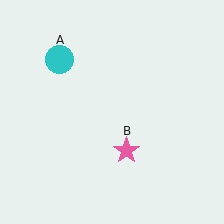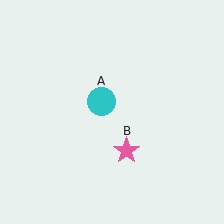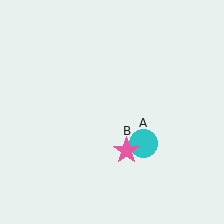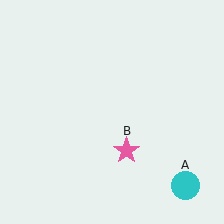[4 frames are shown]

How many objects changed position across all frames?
1 object changed position: cyan circle (object A).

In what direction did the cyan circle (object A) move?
The cyan circle (object A) moved down and to the right.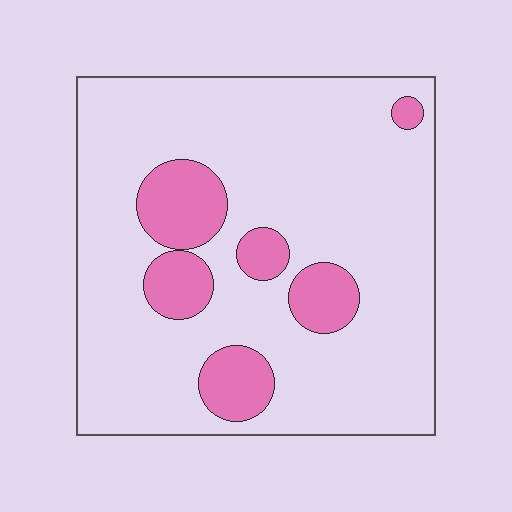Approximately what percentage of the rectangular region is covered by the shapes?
Approximately 15%.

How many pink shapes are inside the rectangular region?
6.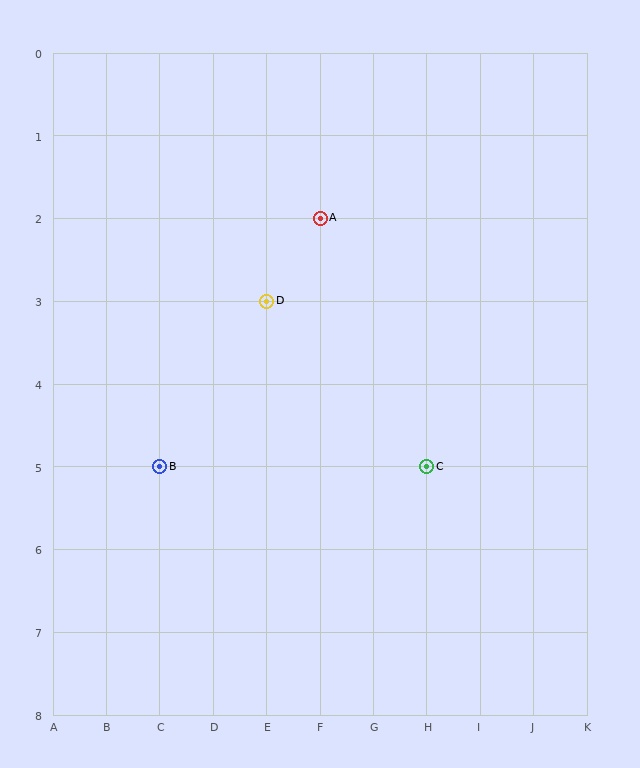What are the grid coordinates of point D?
Point D is at grid coordinates (E, 3).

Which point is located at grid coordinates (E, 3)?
Point D is at (E, 3).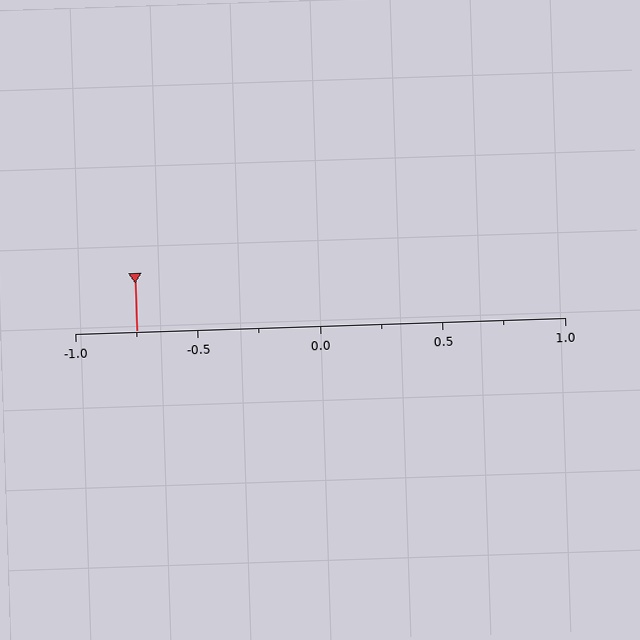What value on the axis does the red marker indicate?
The marker indicates approximately -0.75.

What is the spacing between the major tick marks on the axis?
The major ticks are spaced 0.5 apart.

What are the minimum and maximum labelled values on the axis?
The axis runs from -1.0 to 1.0.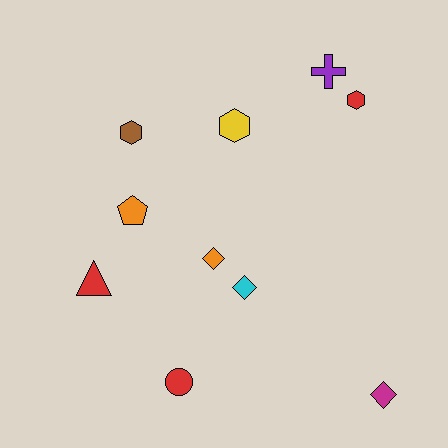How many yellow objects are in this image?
There is 1 yellow object.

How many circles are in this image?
There is 1 circle.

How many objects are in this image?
There are 10 objects.